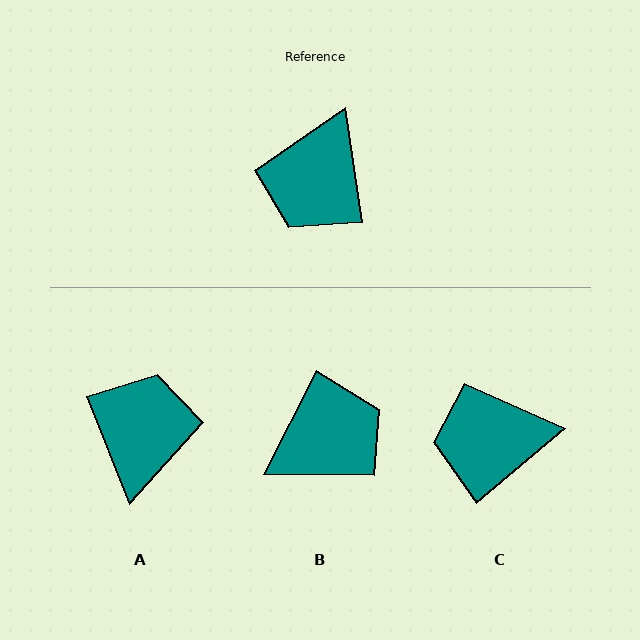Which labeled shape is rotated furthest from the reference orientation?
A, about 167 degrees away.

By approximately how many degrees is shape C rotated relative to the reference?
Approximately 59 degrees clockwise.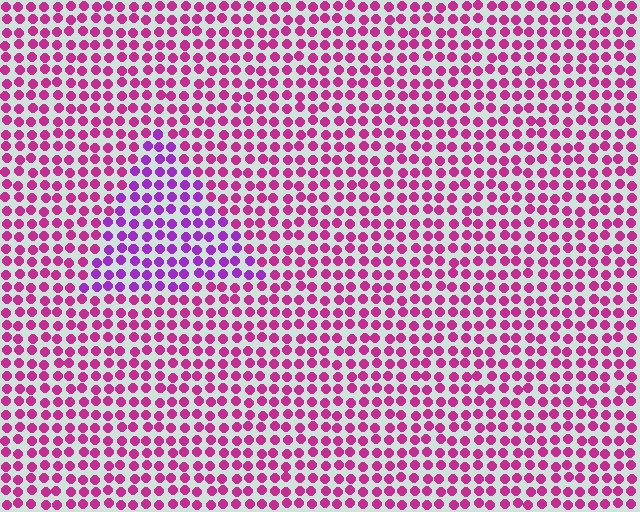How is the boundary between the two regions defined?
The boundary is defined purely by a slight shift in hue (about 34 degrees). Spacing, size, and orientation are identical on both sides.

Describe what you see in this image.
The image is filled with small magenta elements in a uniform arrangement. A triangle-shaped region is visible where the elements are tinted to a slightly different hue, forming a subtle color boundary.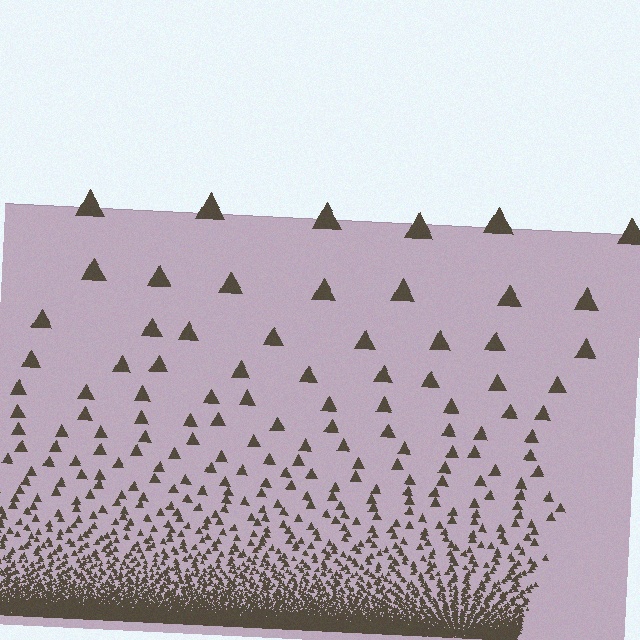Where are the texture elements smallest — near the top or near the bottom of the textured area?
Near the bottom.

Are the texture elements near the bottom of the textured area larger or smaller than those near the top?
Smaller. The gradient is inverted — elements near the bottom are smaller and denser.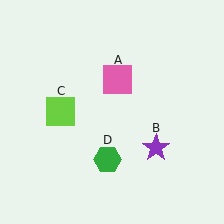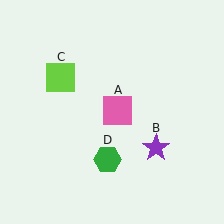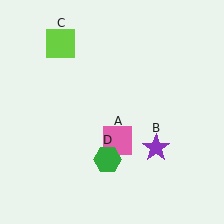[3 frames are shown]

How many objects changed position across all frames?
2 objects changed position: pink square (object A), lime square (object C).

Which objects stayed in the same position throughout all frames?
Purple star (object B) and green hexagon (object D) remained stationary.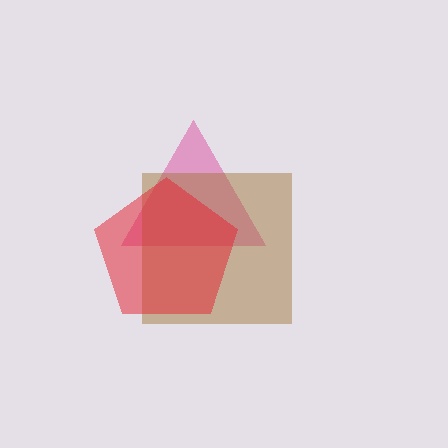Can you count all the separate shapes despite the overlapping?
Yes, there are 3 separate shapes.